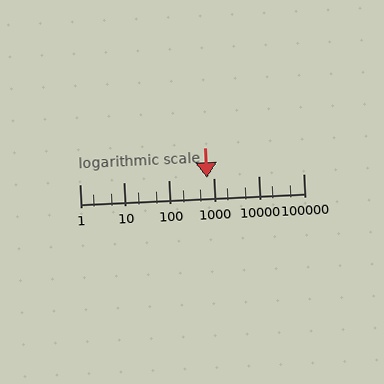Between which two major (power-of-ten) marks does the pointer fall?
The pointer is between 100 and 1000.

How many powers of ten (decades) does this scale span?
The scale spans 5 decades, from 1 to 100000.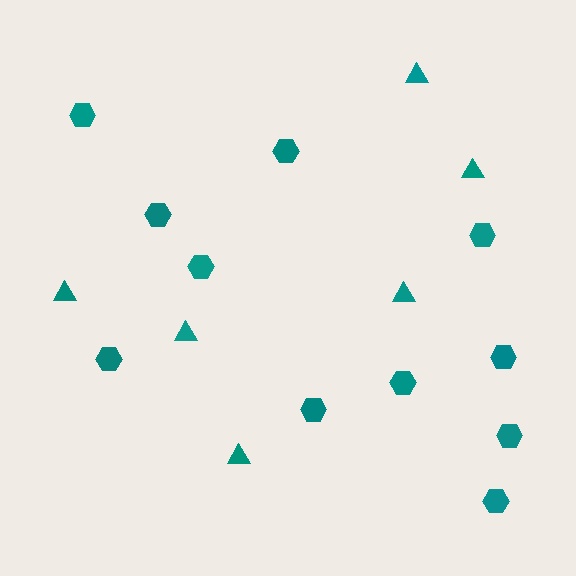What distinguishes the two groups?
There are 2 groups: one group of triangles (6) and one group of hexagons (11).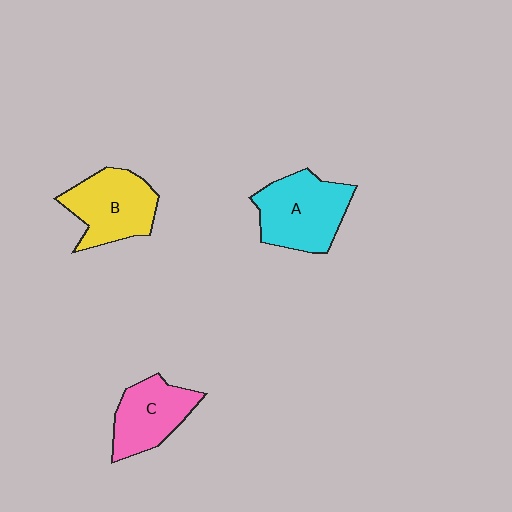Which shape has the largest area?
Shape A (cyan).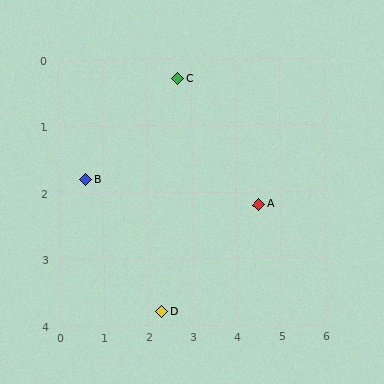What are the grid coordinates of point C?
Point C is at approximately (2.7, 0.3).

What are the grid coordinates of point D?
Point D is at approximately (2.3, 3.8).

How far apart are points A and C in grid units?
Points A and C are about 2.6 grid units apart.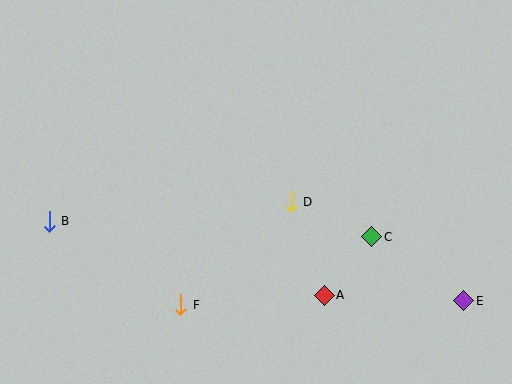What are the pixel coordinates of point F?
Point F is at (181, 305).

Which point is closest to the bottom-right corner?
Point E is closest to the bottom-right corner.